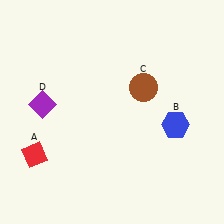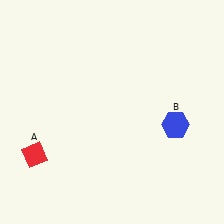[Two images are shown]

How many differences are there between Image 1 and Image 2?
There are 2 differences between the two images.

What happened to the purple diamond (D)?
The purple diamond (D) was removed in Image 2. It was in the top-left area of Image 1.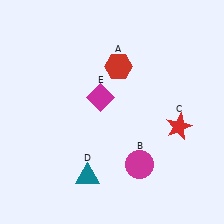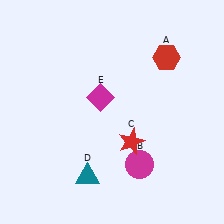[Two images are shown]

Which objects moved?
The objects that moved are: the red hexagon (A), the red star (C).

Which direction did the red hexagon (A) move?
The red hexagon (A) moved right.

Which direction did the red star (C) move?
The red star (C) moved left.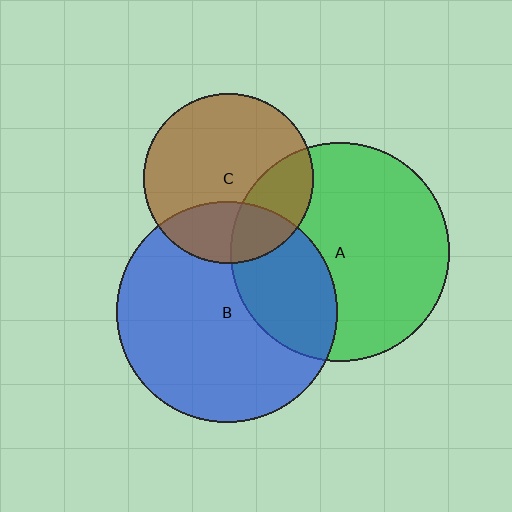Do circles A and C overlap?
Yes.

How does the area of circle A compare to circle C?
Approximately 1.7 times.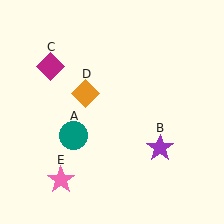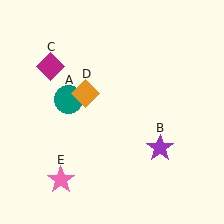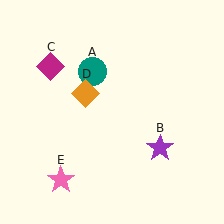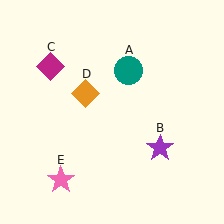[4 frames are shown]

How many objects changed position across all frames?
1 object changed position: teal circle (object A).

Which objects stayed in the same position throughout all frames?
Purple star (object B) and magenta diamond (object C) and orange diamond (object D) and pink star (object E) remained stationary.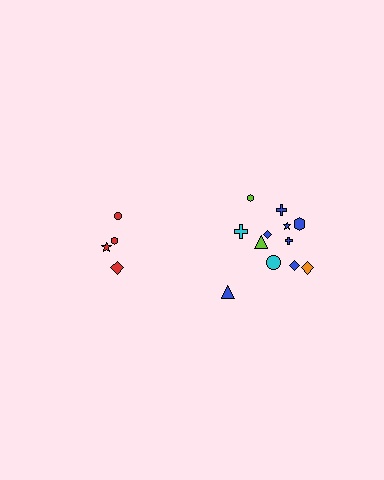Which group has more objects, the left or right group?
The right group.